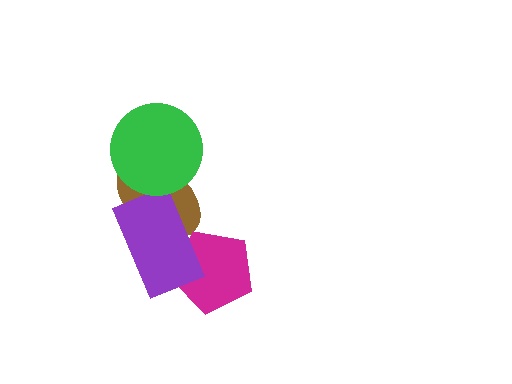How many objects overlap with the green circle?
1 object overlaps with the green circle.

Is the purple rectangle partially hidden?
No, no other shape covers it.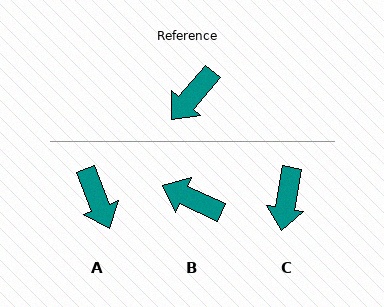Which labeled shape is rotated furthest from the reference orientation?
B, about 74 degrees away.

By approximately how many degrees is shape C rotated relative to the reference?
Approximately 31 degrees counter-clockwise.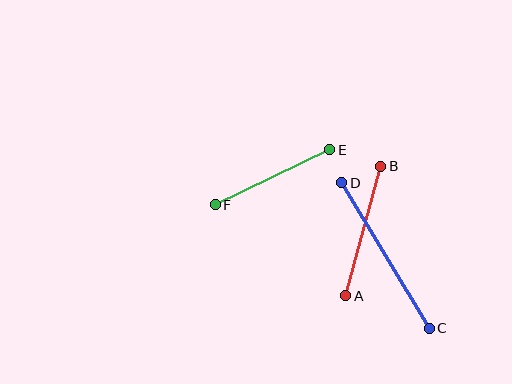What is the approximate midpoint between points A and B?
The midpoint is at approximately (363, 231) pixels.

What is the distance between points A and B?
The distance is approximately 134 pixels.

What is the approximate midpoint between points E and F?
The midpoint is at approximately (273, 177) pixels.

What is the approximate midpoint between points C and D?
The midpoint is at approximately (385, 256) pixels.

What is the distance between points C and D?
The distance is approximately 170 pixels.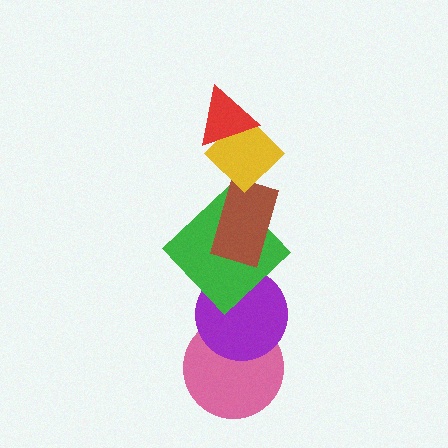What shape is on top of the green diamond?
The brown rectangle is on top of the green diamond.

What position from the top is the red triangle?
The red triangle is 1st from the top.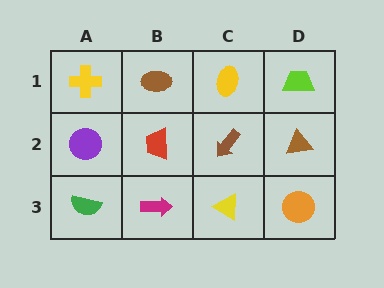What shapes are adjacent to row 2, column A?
A yellow cross (row 1, column A), a green semicircle (row 3, column A), a red trapezoid (row 2, column B).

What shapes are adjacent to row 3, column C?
A brown arrow (row 2, column C), a magenta arrow (row 3, column B), an orange circle (row 3, column D).